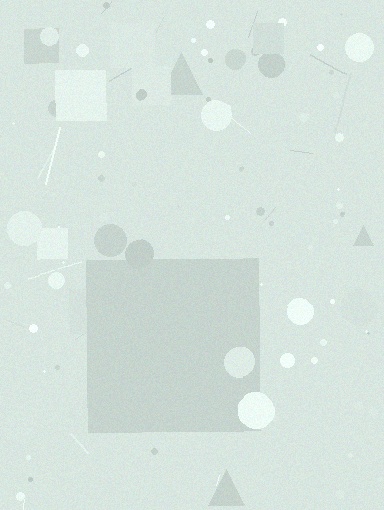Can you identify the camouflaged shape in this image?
The camouflaged shape is a square.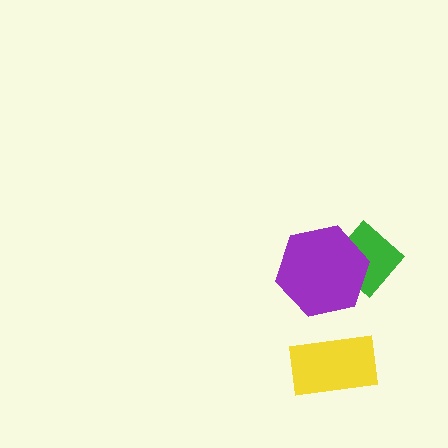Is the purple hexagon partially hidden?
No, no other shape covers it.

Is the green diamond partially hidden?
Yes, it is partially covered by another shape.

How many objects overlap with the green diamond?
1 object overlaps with the green diamond.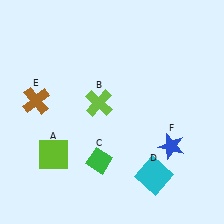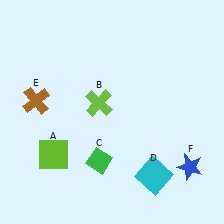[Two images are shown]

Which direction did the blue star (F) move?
The blue star (F) moved down.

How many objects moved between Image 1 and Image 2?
1 object moved between the two images.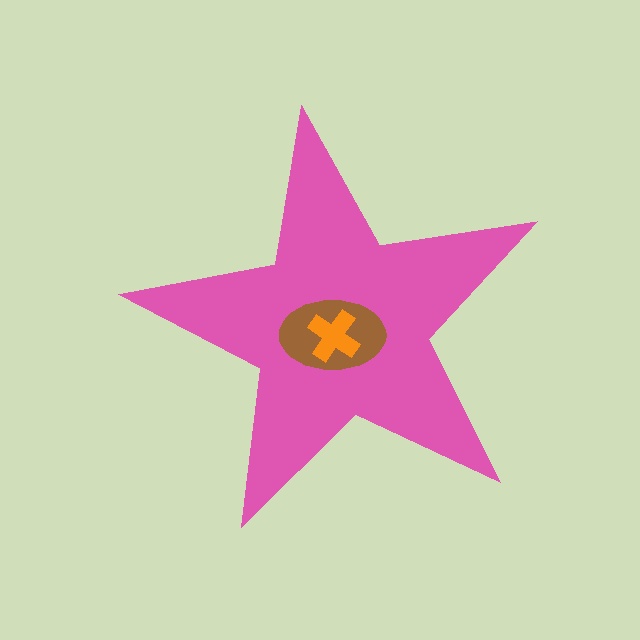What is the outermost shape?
The pink star.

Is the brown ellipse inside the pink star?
Yes.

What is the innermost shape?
The orange cross.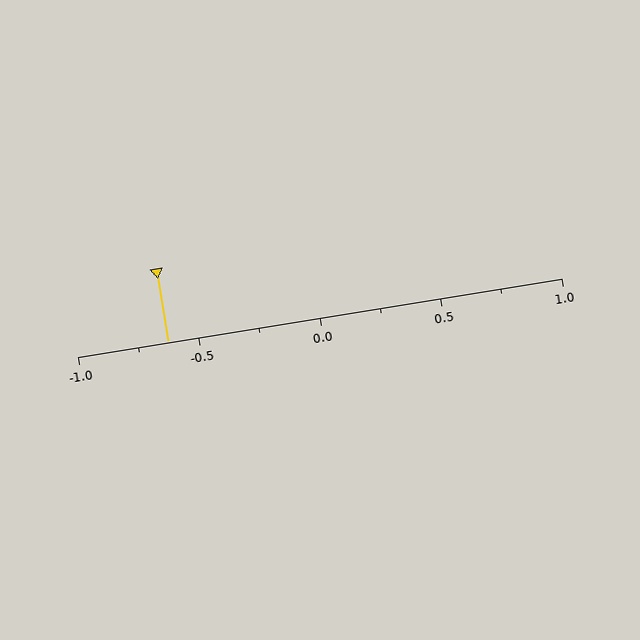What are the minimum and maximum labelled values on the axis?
The axis runs from -1.0 to 1.0.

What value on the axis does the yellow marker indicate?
The marker indicates approximately -0.62.